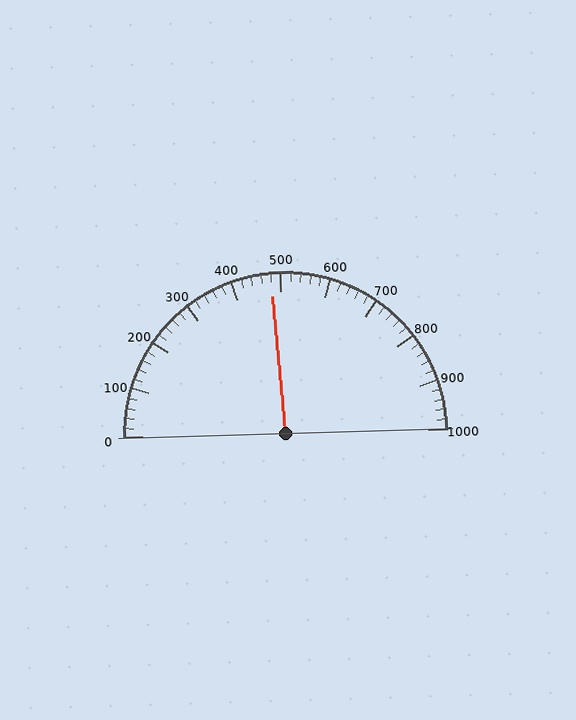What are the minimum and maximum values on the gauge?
The gauge ranges from 0 to 1000.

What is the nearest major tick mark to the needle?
The nearest major tick mark is 500.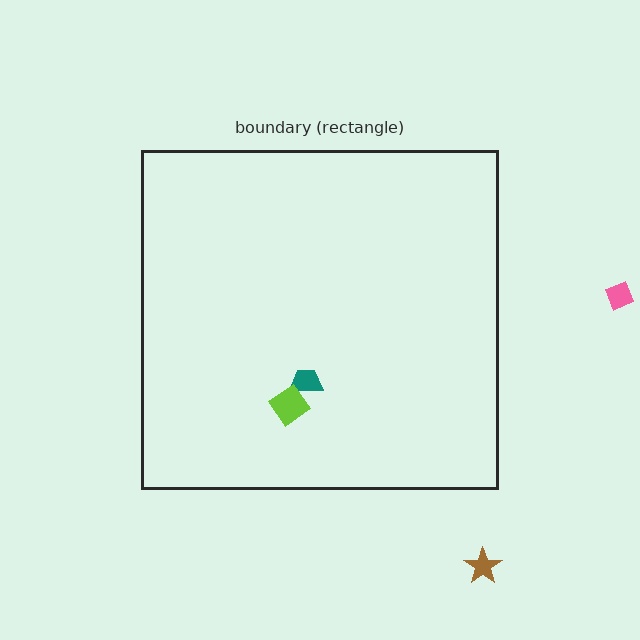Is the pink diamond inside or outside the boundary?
Outside.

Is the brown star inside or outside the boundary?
Outside.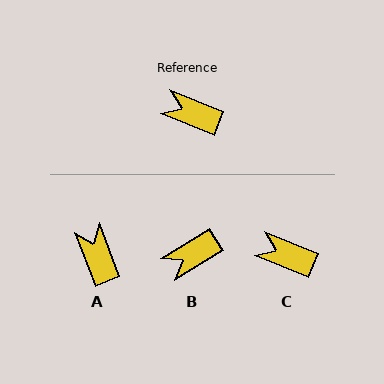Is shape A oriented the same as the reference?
No, it is off by about 47 degrees.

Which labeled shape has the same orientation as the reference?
C.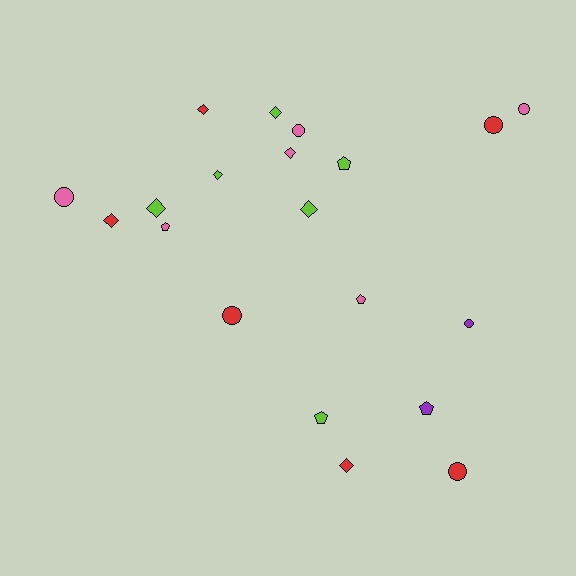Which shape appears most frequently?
Diamond, with 8 objects.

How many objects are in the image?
There are 20 objects.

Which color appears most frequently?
Pink, with 6 objects.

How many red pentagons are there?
There are no red pentagons.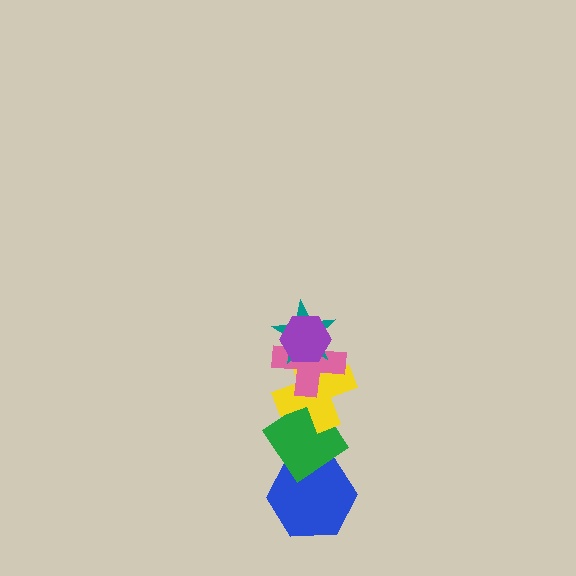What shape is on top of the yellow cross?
The pink cross is on top of the yellow cross.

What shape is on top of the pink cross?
The teal star is on top of the pink cross.